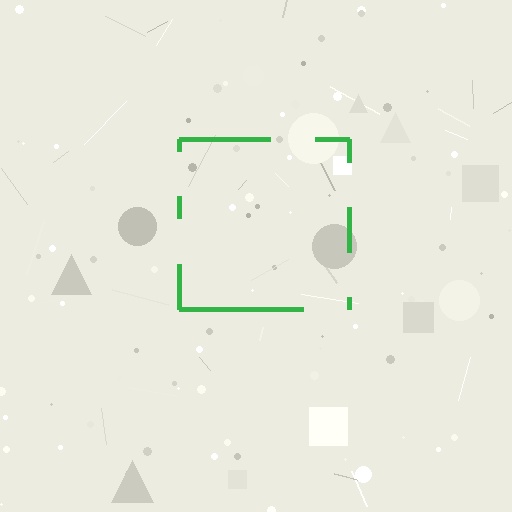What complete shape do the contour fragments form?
The contour fragments form a square.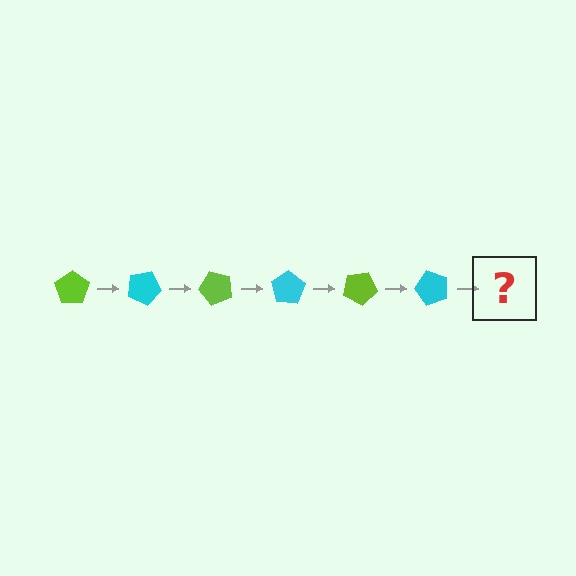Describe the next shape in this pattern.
It should be a lime pentagon, rotated 150 degrees from the start.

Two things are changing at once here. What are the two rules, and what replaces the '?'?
The two rules are that it rotates 25 degrees each step and the color cycles through lime and cyan. The '?' should be a lime pentagon, rotated 150 degrees from the start.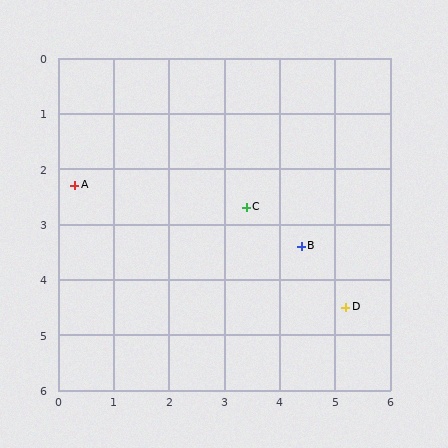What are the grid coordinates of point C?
Point C is at approximately (3.4, 2.7).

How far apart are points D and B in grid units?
Points D and B are about 1.4 grid units apart.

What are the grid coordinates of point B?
Point B is at approximately (4.4, 3.4).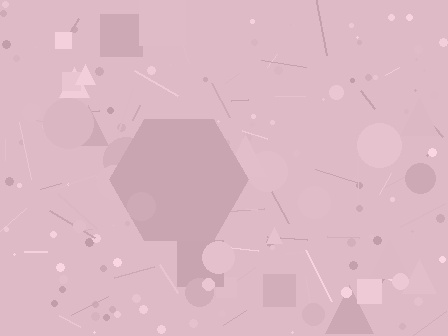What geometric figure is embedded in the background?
A hexagon is embedded in the background.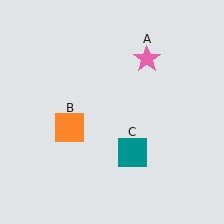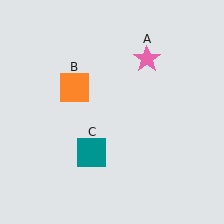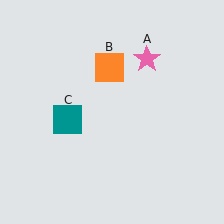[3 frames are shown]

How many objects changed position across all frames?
2 objects changed position: orange square (object B), teal square (object C).